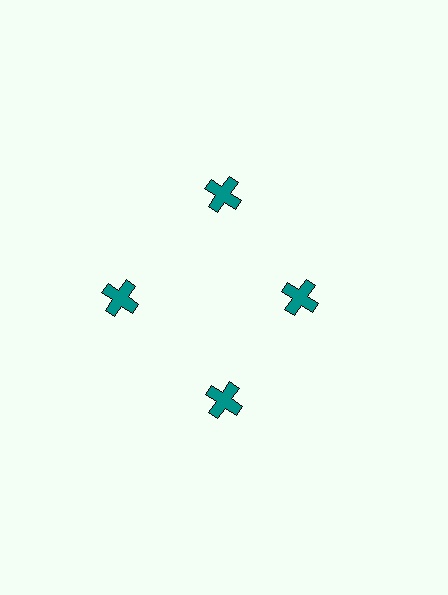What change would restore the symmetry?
The symmetry would be restored by moving it outward, back onto the ring so that all 4 crosses sit at equal angles and equal distance from the center.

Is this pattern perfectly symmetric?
No. The 4 teal crosses are arranged in a ring, but one element near the 3 o'clock position is pulled inward toward the center, breaking the 4-fold rotational symmetry.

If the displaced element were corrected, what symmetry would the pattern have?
It would have 4-fold rotational symmetry — the pattern would map onto itself every 90 degrees.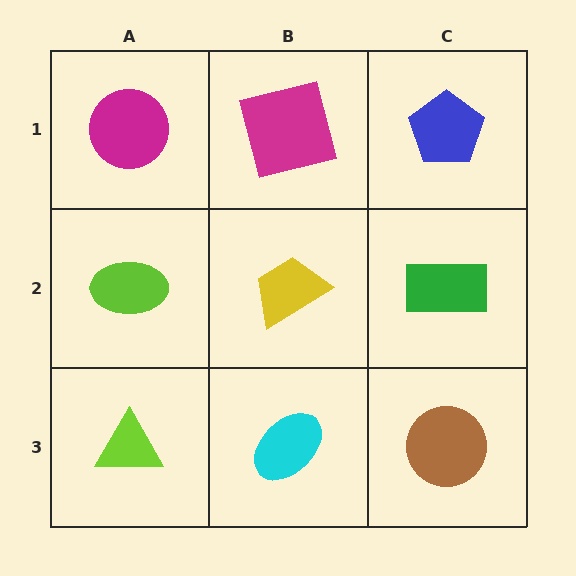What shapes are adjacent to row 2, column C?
A blue pentagon (row 1, column C), a brown circle (row 3, column C), a yellow trapezoid (row 2, column B).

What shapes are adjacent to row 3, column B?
A yellow trapezoid (row 2, column B), a lime triangle (row 3, column A), a brown circle (row 3, column C).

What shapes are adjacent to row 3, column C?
A green rectangle (row 2, column C), a cyan ellipse (row 3, column B).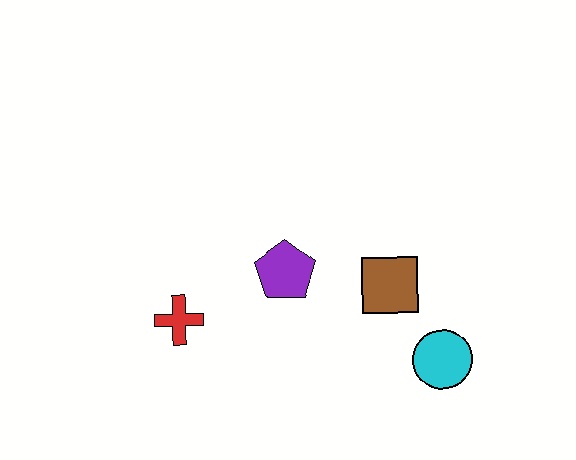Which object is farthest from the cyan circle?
The red cross is farthest from the cyan circle.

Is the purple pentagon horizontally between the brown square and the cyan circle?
No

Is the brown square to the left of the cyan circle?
Yes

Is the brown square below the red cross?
No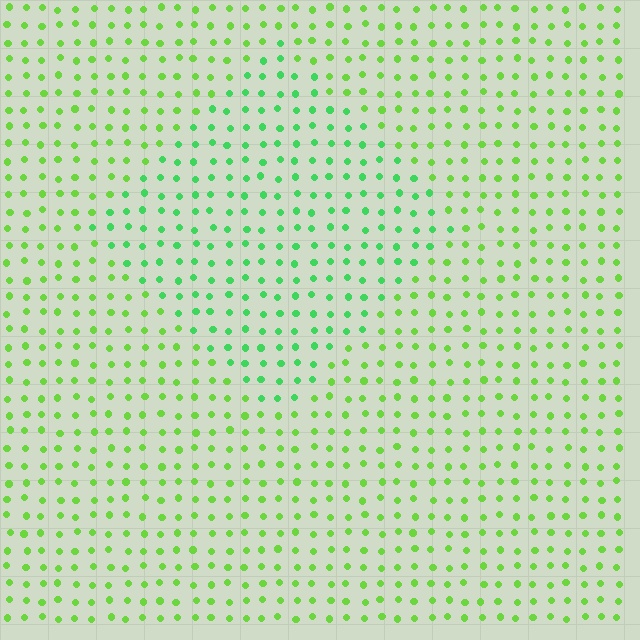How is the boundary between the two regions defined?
The boundary is defined purely by a slight shift in hue (about 30 degrees). Spacing, size, and orientation are identical on both sides.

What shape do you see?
I see a diamond.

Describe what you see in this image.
The image is filled with small lime elements in a uniform arrangement. A diamond-shaped region is visible where the elements are tinted to a slightly different hue, forming a subtle color boundary.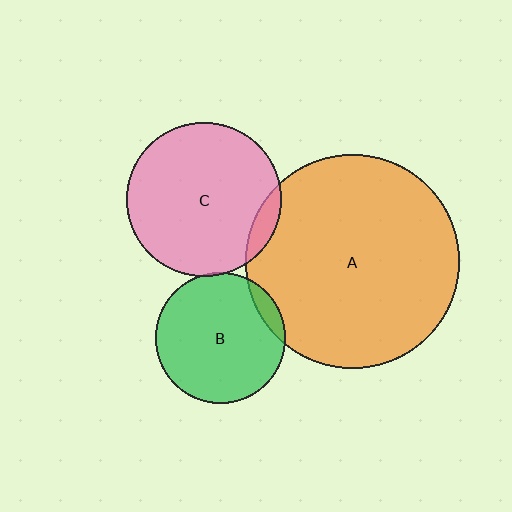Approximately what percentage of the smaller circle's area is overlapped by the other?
Approximately 5%.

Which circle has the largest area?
Circle A (orange).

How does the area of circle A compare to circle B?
Approximately 2.7 times.